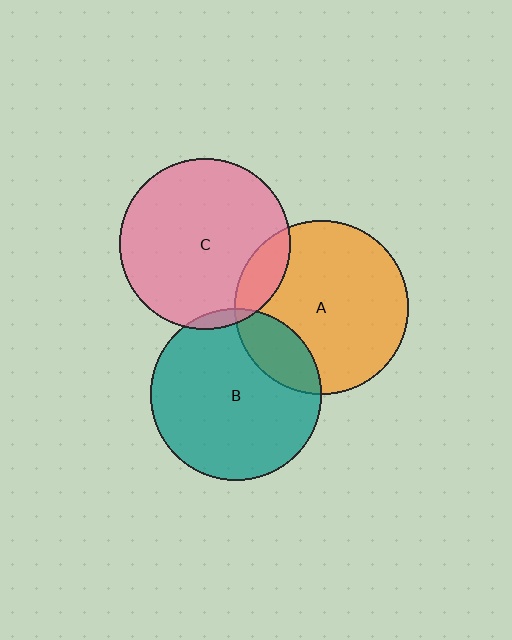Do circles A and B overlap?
Yes.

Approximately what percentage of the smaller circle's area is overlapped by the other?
Approximately 20%.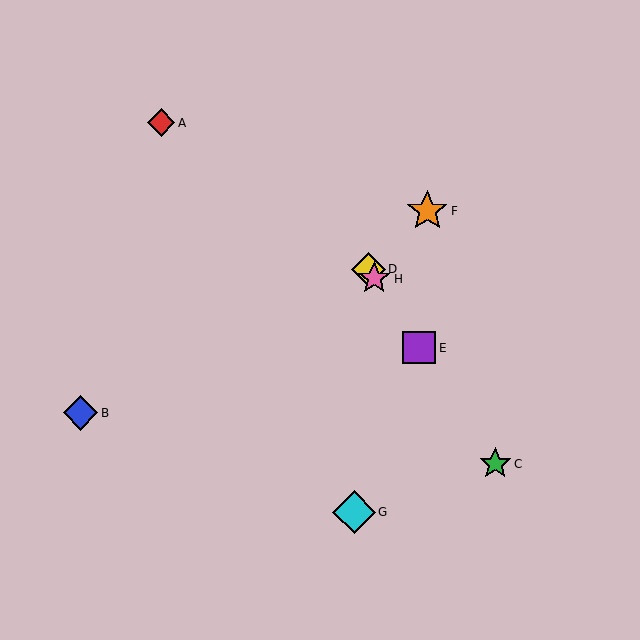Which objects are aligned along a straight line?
Objects C, D, E, H are aligned along a straight line.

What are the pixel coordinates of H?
Object H is at (374, 279).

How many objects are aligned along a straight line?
4 objects (C, D, E, H) are aligned along a straight line.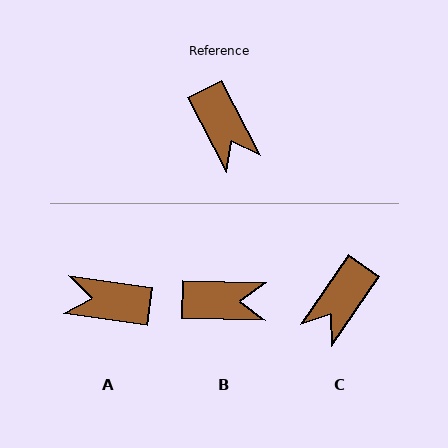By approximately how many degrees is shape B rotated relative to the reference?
Approximately 61 degrees counter-clockwise.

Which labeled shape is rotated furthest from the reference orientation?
A, about 125 degrees away.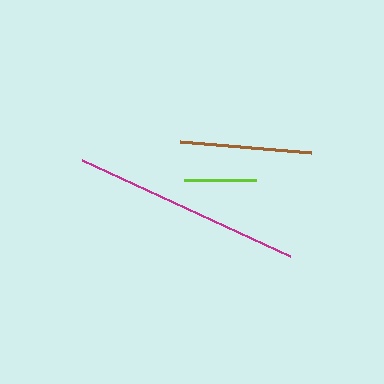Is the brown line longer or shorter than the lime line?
The brown line is longer than the lime line.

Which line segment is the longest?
The magenta line is the longest at approximately 229 pixels.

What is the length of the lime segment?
The lime segment is approximately 72 pixels long.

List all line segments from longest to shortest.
From longest to shortest: magenta, brown, lime.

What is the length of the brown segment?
The brown segment is approximately 132 pixels long.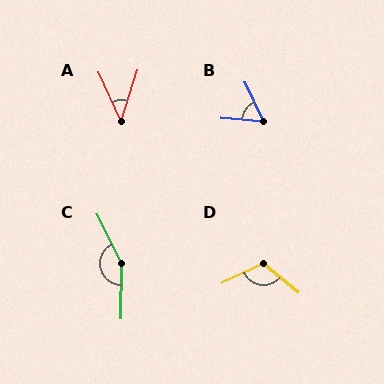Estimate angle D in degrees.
Approximately 115 degrees.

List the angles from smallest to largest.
A (42°), B (60°), D (115°), C (154°).